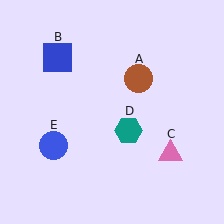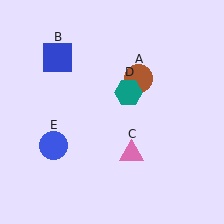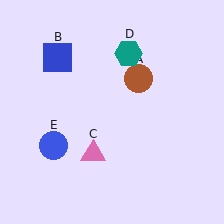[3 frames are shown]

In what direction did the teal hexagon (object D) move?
The teal hexagon (object D) moved up.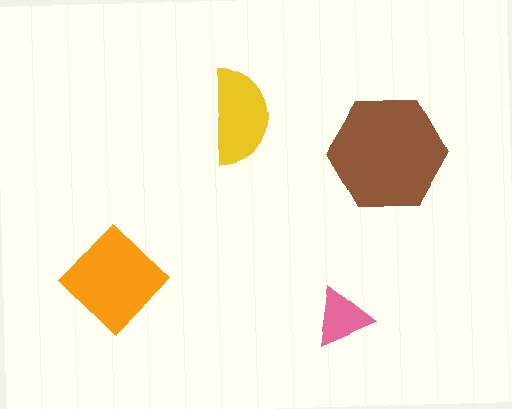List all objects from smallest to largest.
The pink triangle, the yellow semicircle, the orange diamond, the brown hexagon.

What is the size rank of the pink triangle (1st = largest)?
4th.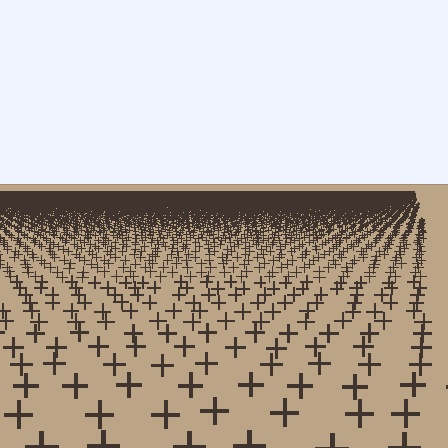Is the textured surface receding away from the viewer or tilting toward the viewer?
The surface is receding away from the viewer. Texture elements get smaller and denser toward the top.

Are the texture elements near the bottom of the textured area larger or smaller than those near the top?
Larger. Near the bottom, elements are closer to the viewer and appear at a bigger on-screen size.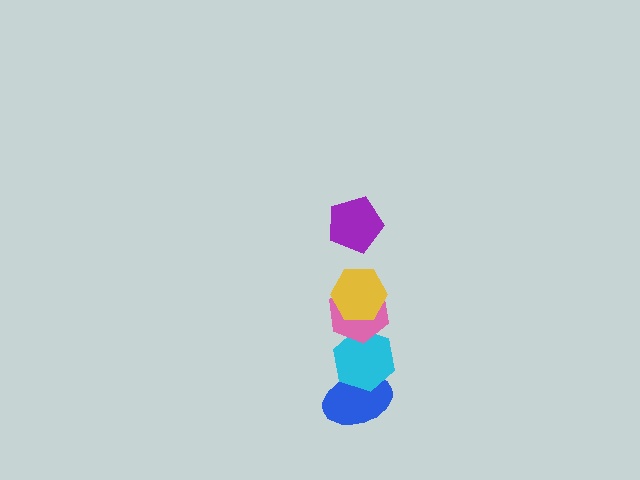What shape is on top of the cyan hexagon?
The pink hexagon is on top of the cyan hexagon.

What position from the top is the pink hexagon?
The pink hexagon is 3rd from the top.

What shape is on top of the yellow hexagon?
The purple pentagon is on top of the yellow hexagon.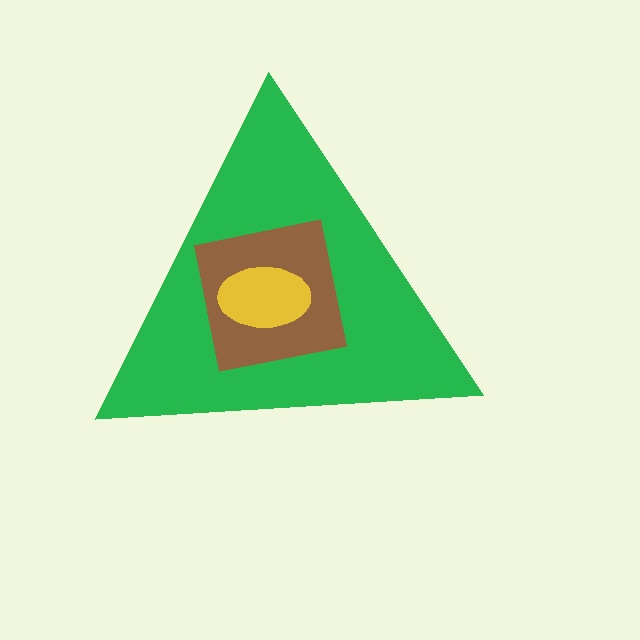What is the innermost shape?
The yellow ellipse.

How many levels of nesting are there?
3.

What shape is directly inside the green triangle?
The brown square.